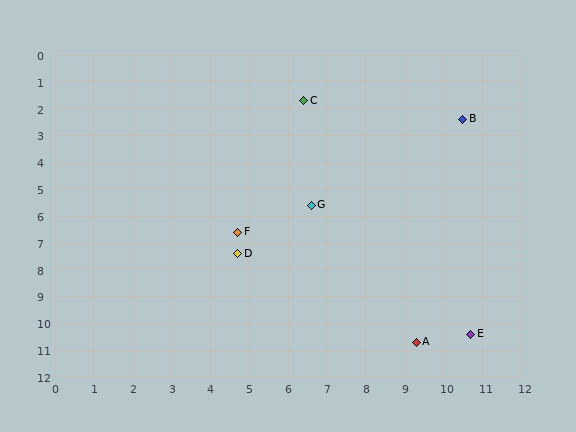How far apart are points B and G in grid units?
Points B and G are about 5.0 grid units apart.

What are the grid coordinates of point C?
Point C is at approximately (6.4, 1.7).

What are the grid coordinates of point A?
Point A is at approximately (9.3, 10.7).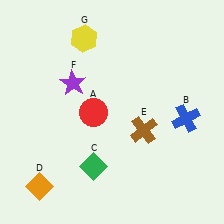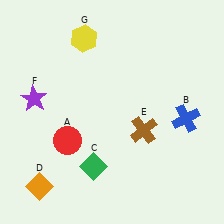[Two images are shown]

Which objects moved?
The objects that moved are: the red circle (A), the purple star (F).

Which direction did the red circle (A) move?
The red circle (A) moved down.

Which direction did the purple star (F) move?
The purple star (F) moved left.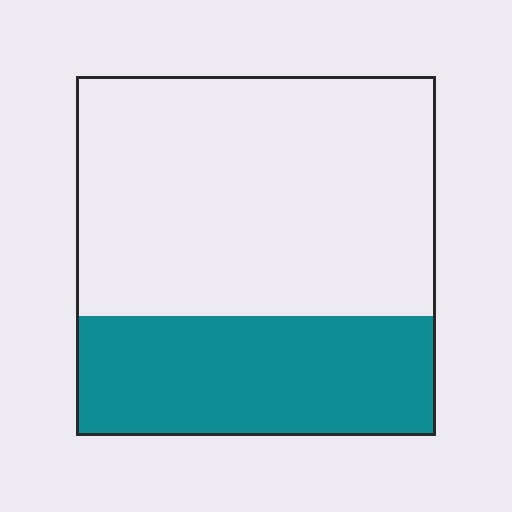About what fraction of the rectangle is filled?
About one third (1/3).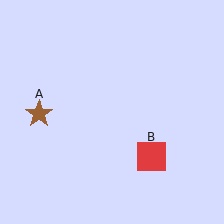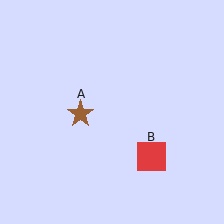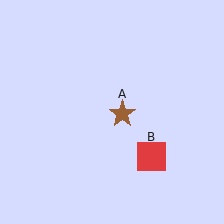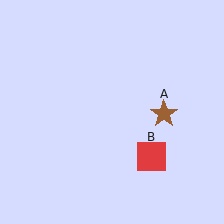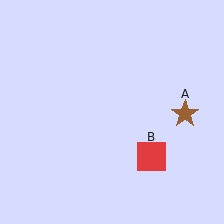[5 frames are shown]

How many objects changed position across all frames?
1 object changed position: brown star (object A).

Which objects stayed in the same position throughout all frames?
Red square (object B) remained stationary.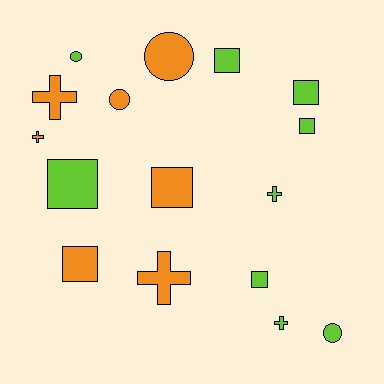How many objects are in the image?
There are 16 objects.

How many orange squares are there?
There are 2 orange squares.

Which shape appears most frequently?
Square, with 7 objects.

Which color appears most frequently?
Lime, with 9 objects.